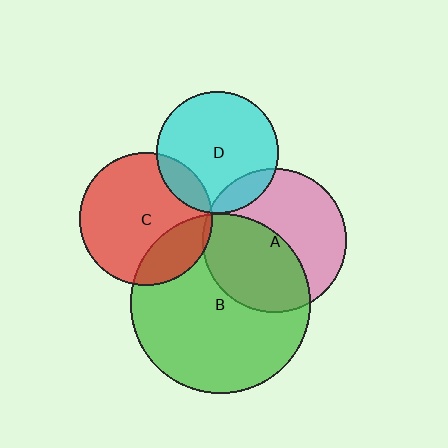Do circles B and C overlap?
Yes.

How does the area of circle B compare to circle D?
Approximately 2.2 times.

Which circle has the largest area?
Circle B (green).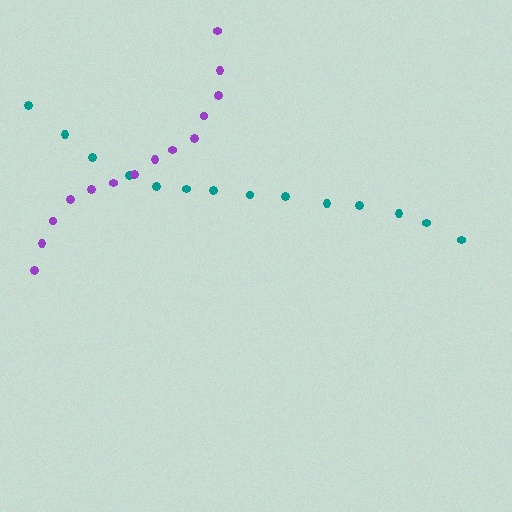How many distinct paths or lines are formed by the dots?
There are 2 distinct paths.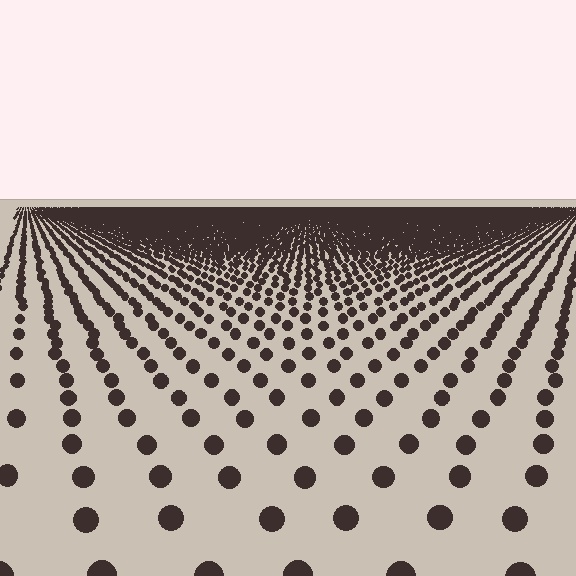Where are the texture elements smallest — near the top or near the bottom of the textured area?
Near the top.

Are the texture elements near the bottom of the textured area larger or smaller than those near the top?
Larger. Near the bottom, elements are closer to the viewer and appear at a bigger on-screen size.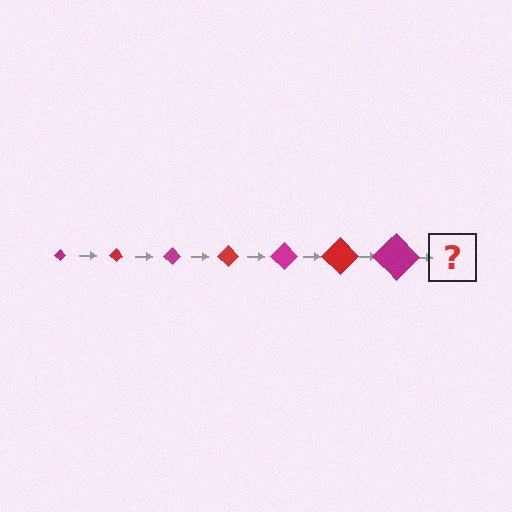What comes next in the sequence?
The next element should be a red diamond, larger than the previous one.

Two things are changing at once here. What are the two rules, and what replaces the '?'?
The two rules are that the diamond grows larger each step and the color cycles through magenta and red. The '?' should be a red diamond, larger than the previous one.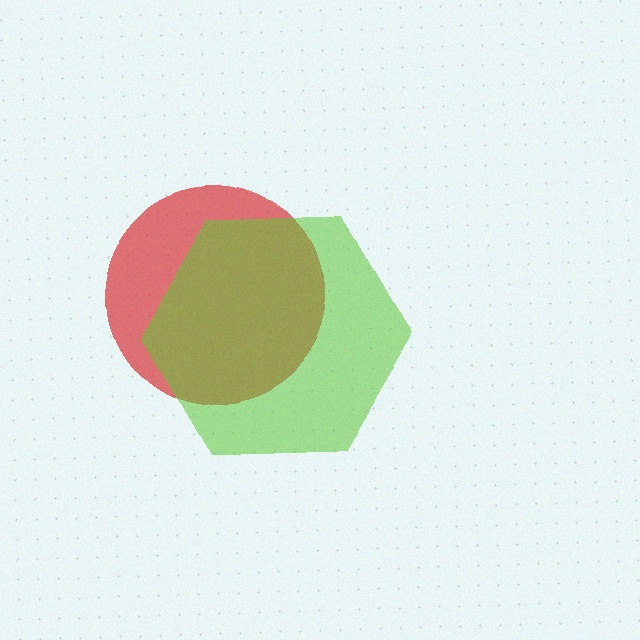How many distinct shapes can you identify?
There are 2 distinct shapes: a red circle, a lime hexagon.